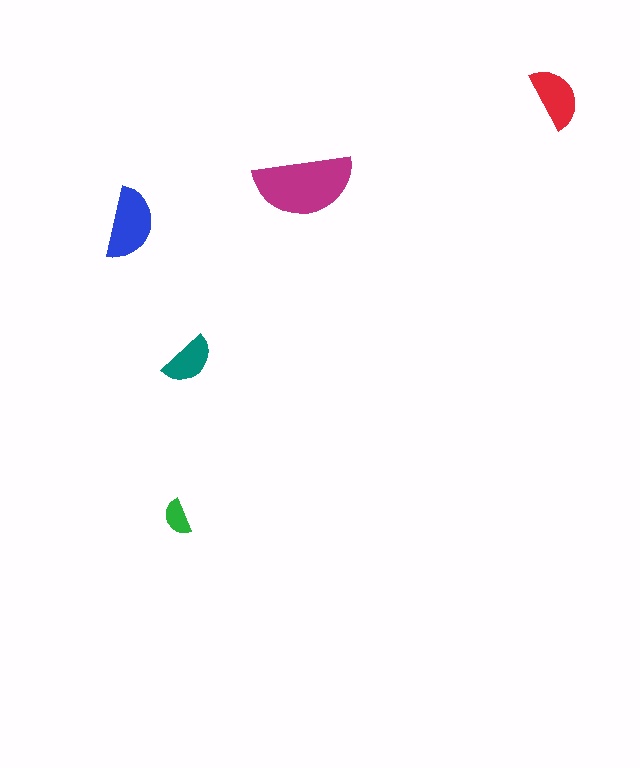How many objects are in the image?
There are 5 objects in the image.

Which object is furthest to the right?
The red semicircle is rightmost.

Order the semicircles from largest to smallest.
the magenta one, the blue one, the red one, the teal one, the green one.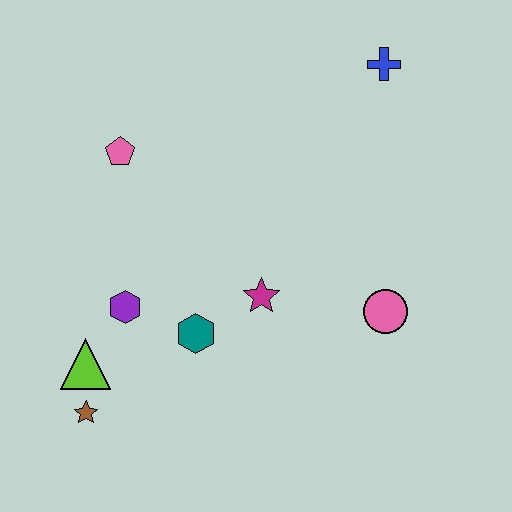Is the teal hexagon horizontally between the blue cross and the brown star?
Yes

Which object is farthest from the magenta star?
The blue cross is farthest from the magenta star.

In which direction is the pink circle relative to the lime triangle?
The pink circle is to the right of the lime triangle.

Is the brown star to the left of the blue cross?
Yes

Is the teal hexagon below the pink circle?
Yes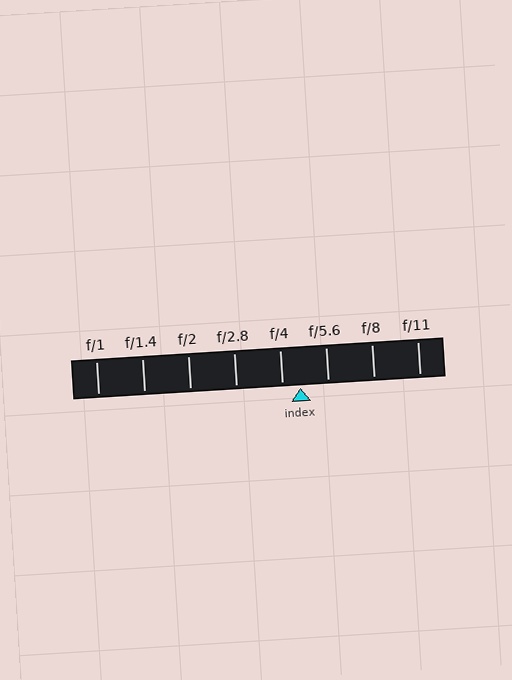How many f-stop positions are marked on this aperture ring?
There are 8 f-stop positions marked.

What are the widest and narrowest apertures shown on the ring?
The widest aperture shown is f/1 and the narrowest is f/11.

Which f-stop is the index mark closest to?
The index mark is closest to f/4.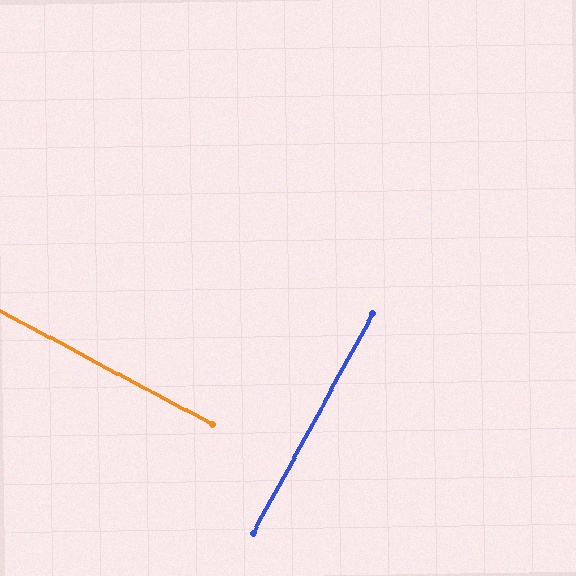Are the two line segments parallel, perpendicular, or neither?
Perpendicular — they meet at approximately 89°.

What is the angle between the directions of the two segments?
Approximately 89 degrees.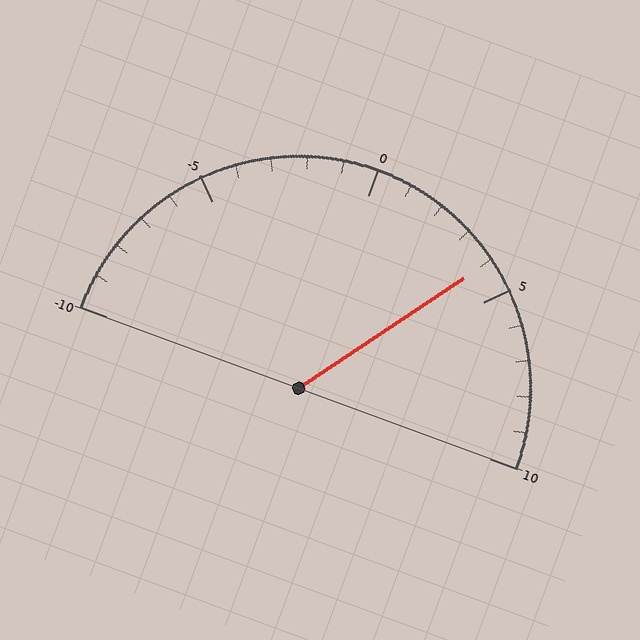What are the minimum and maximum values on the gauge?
The gauge ranges from -10 to 10.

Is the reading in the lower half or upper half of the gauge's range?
The reading is in the upper half of the range (-10 to 10).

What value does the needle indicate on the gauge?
The needle indicates approximately 4.